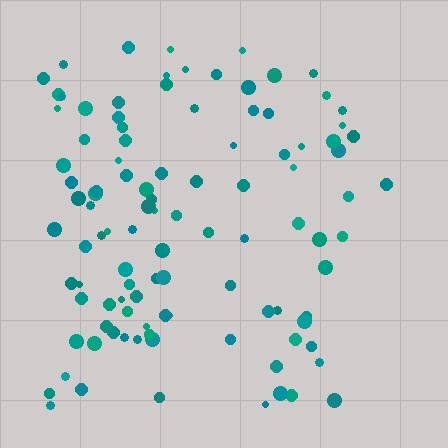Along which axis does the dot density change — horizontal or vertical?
Horizontal.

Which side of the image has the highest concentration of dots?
The left.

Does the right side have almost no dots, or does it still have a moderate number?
Still a moderate number, just noticeably fewer than the left.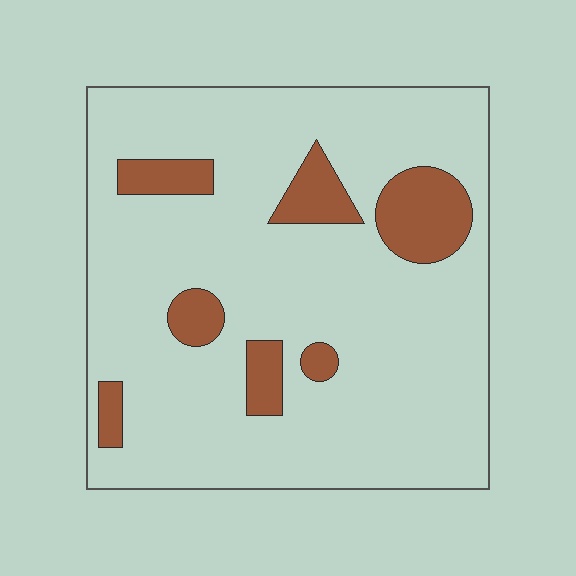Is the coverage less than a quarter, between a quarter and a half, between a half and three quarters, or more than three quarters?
Less than a quarter.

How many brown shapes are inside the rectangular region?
7.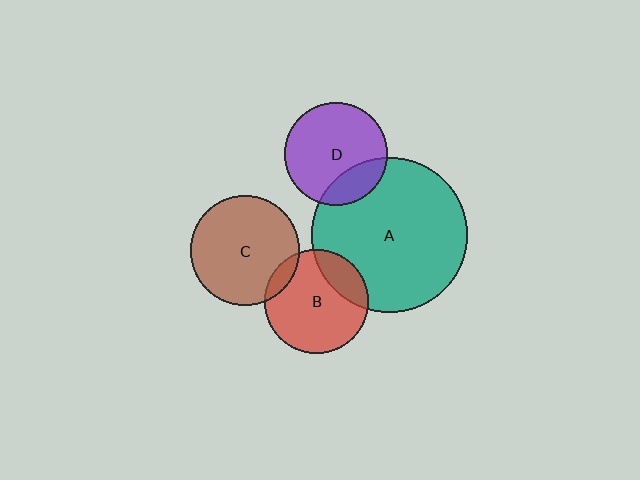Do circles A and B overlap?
Yes.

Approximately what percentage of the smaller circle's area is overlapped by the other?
Approximately 20%.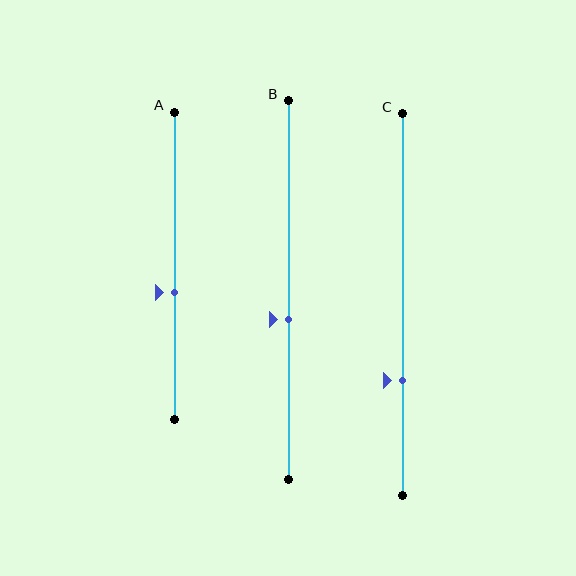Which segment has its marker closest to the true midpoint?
Segment B has its marker closest to the true midpoint.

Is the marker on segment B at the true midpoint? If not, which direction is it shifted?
No, the marker on segment B is shifted downward by about 8% of the segment length.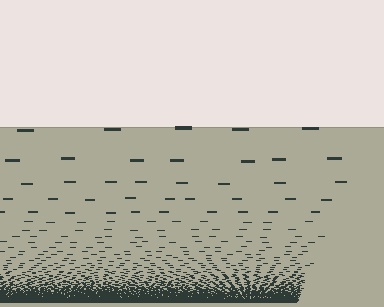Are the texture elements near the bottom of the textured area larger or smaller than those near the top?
Smaller. The gradient is inverted — elements near the bottom are smaller and denser.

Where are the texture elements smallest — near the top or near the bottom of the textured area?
Near the bottom.